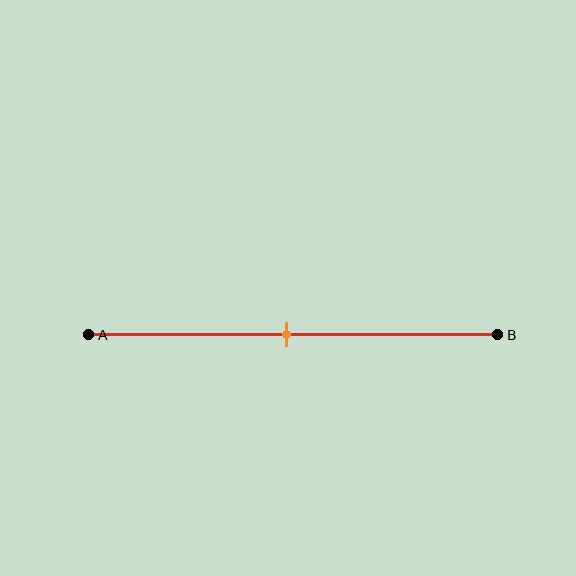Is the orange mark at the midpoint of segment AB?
Yes, the mark is approximately at the midpoint.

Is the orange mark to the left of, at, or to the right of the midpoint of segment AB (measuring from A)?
The orange mark is approximately at the midpoint of segment AB.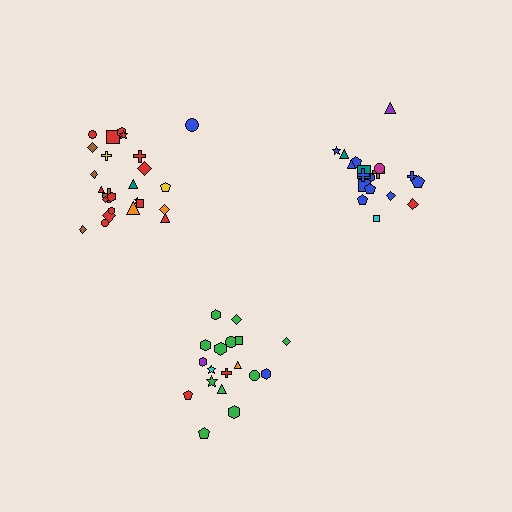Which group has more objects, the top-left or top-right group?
The top-left group.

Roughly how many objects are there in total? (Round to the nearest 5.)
Roughly 60 objects in total.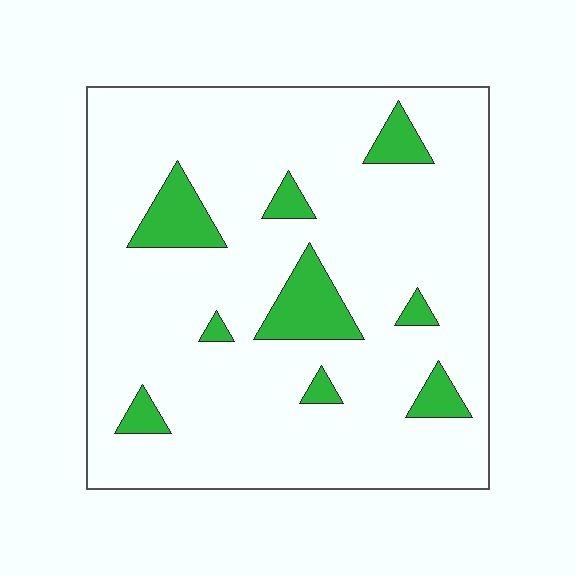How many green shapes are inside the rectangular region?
9.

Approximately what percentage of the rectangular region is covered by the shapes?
Approximately 10%.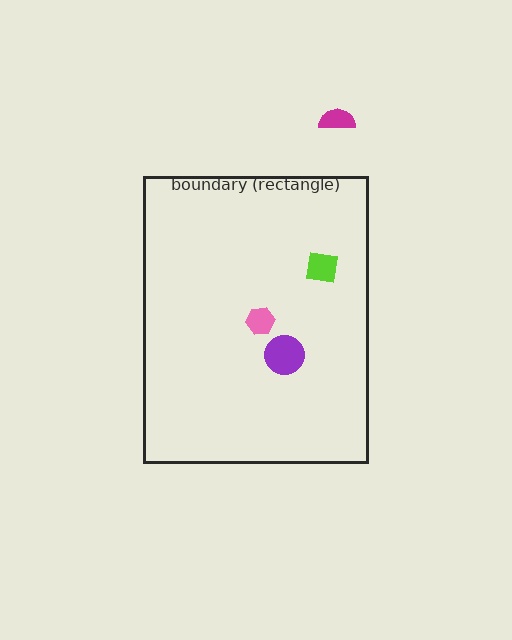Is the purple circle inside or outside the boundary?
Inside.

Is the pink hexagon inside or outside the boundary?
Inside.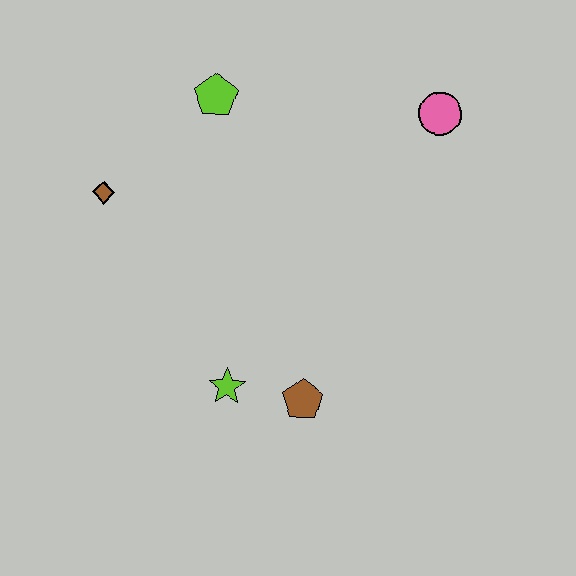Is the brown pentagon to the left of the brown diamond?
No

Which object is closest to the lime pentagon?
The brown diamond is closest to the lime pentagon.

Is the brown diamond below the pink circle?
Yes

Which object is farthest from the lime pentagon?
The brown pentagon is farthest from the lime pentagon.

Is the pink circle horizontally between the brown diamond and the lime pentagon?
No